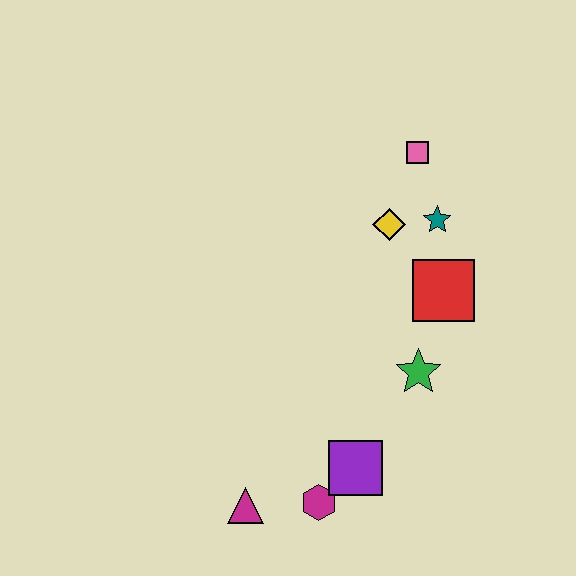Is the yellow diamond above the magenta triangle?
Yes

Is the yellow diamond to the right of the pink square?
No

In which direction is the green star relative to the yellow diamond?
The green star is below the yellow diamond.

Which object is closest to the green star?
The red square is closest to the green star.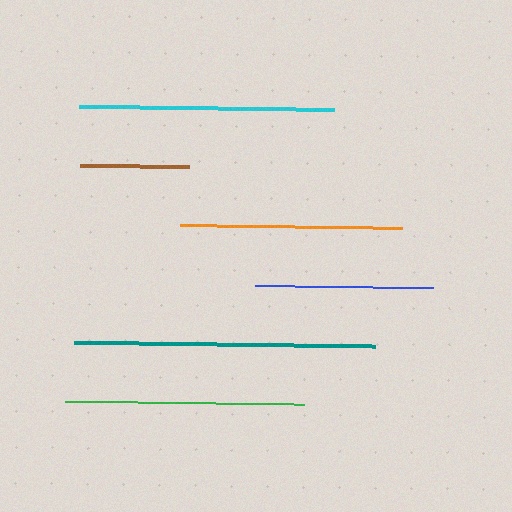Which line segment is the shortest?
The brown line is the shortest at approximately 108 pixels.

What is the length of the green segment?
The green segment is approximately 239 pixels long.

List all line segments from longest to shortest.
From longest to shortest: teal, cyan, green, orange, blue, brown.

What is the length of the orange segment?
The orange segment is approximately 222 pixels long.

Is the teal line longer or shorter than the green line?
The teal line is longer than the green line.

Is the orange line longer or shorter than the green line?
The green line is longer than the orange line.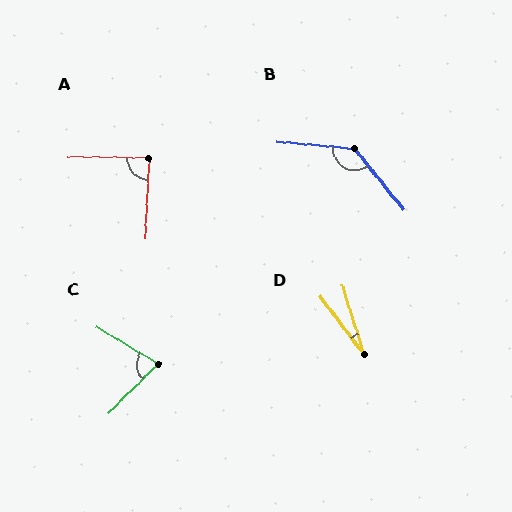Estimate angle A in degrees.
Approximately 88 degrees.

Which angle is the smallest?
D, at approximately 21 degrees.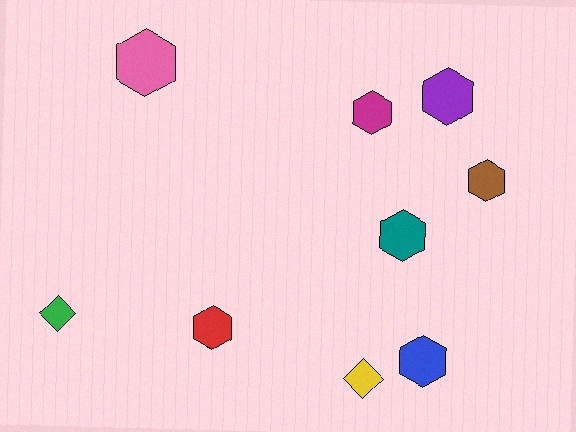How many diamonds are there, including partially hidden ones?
There are 2 diamonds.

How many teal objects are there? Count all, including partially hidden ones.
There is 1 teal object.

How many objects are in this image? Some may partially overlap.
There are 9 objects.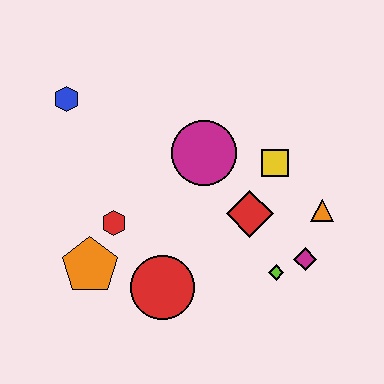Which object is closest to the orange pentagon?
The red hexagon is closest to the orange pentagon.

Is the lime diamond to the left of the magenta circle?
No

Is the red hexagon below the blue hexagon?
Yes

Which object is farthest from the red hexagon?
The orange triangle is farthest from the red hexagon.